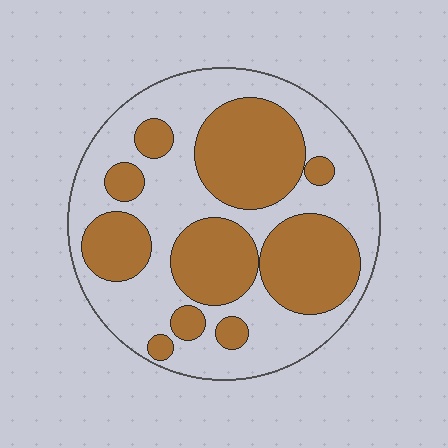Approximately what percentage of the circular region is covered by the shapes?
Approximately 45%.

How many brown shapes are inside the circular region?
10.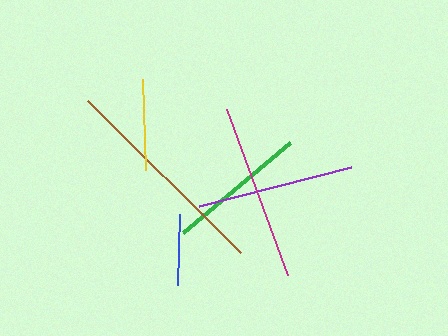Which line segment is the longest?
The brown line is the longest at approximately 216 pixels.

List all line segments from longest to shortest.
From longest to shortest: brown, magenta, purple, green, yellow, blue.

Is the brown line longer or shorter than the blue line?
The brown line is longer than the blue line.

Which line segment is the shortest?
The blue line is the shortest at approximately 71 pixels.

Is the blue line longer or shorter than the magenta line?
The magenta line is longer than the blue line.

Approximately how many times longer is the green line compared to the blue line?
The green line is approximately 2.0 times the length of the blue line.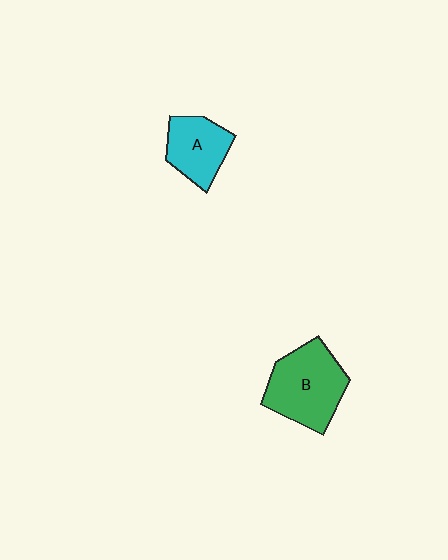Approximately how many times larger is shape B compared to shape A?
Approximately 1.5 times.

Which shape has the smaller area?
Shape A (cyan).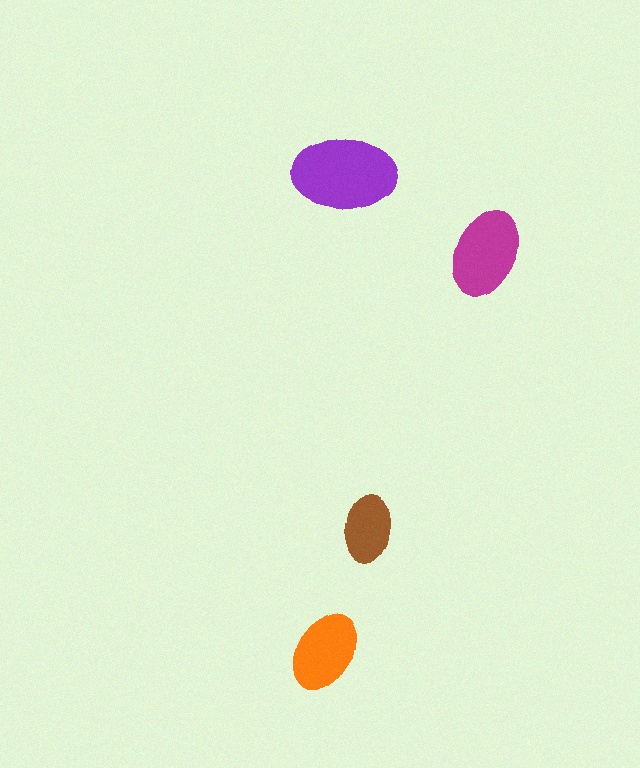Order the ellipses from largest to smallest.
the purple one, the magenta one, the orange one, the brown one.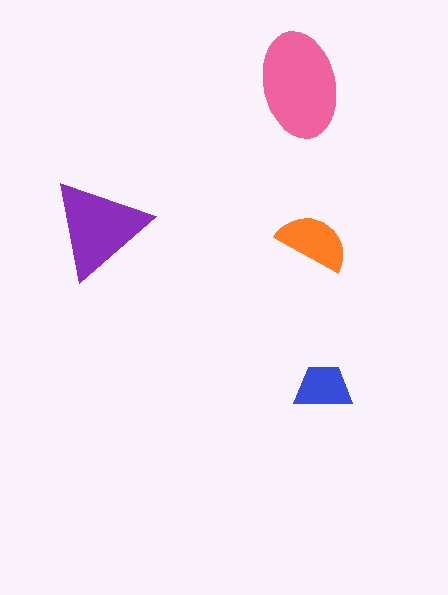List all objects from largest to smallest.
The pink ellipse, the purple triangle, the orange semicircle, the blue trapezoid.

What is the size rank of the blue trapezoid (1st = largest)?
4th.